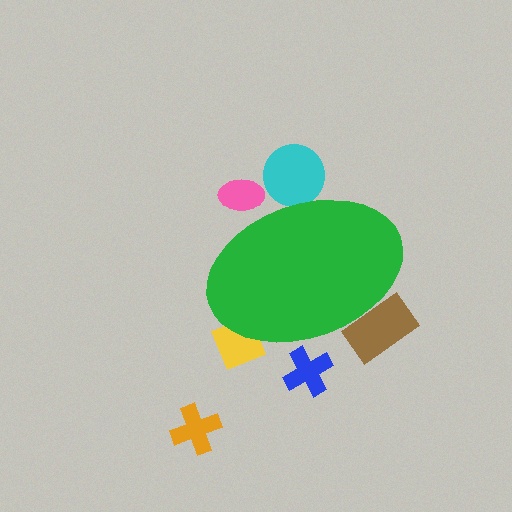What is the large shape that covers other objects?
A green ellipse.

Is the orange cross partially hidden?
No, the orange cross is fully visible.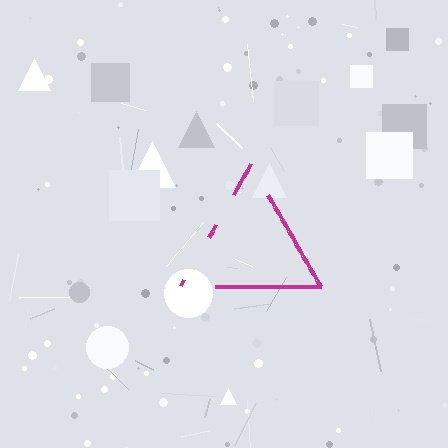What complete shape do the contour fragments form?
The contour fragments form a triangle.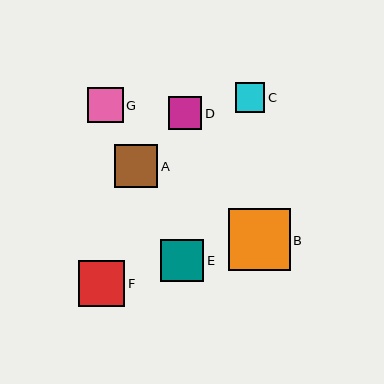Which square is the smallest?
Square C is the smallest with a size of approximately 30 pixels.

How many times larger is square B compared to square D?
Square B is approximately 1.9 times the size of square D.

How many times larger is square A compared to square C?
Square A is approximately 1.4 times the size of square C.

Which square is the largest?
Square B is the largest with a size of approximately 61 pixels.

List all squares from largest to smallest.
From largest to smallest: B, F, A, E, G, D, C.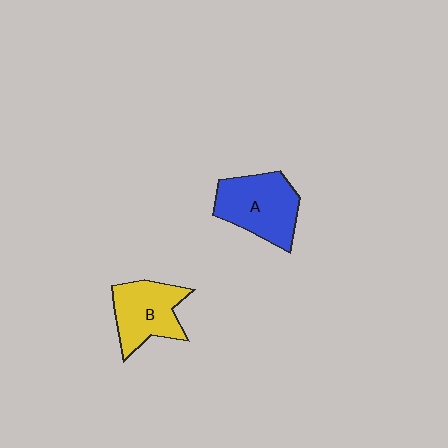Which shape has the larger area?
Shape A (blue).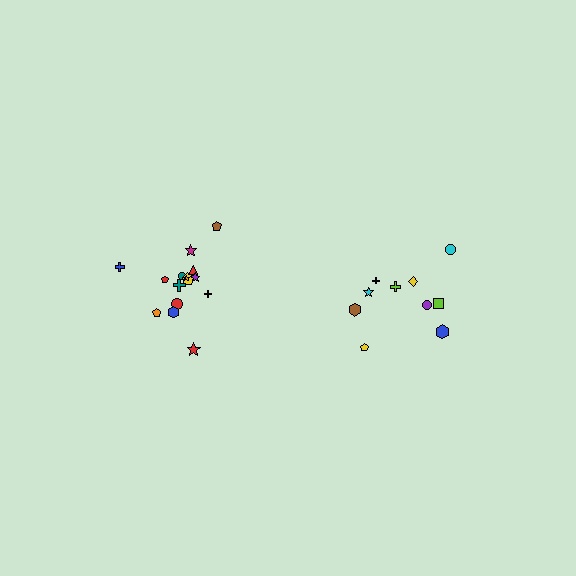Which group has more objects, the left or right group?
The left group.